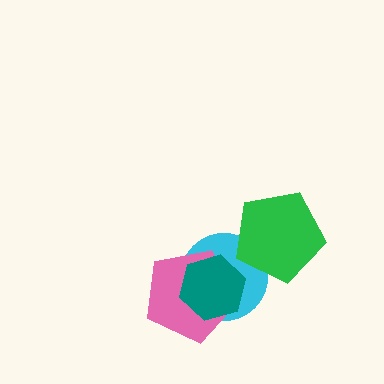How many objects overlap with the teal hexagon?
2 objects overlap with the teal hexagon.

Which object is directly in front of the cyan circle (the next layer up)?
The pink pentagon is directly in front of the cyan circle.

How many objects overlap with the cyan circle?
3 objects overlap with the cyan circle.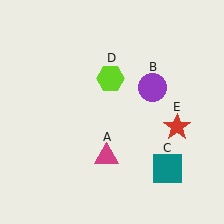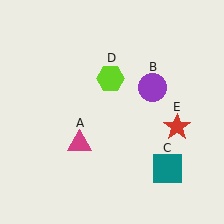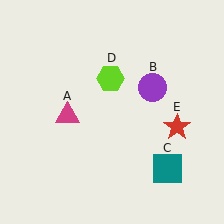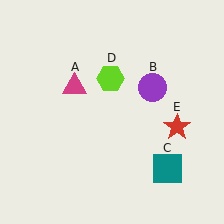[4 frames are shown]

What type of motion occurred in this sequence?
The magenta triangle (object A) rotated clockwise around the center of the scene.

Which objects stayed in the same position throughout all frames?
Purple circle (object B) and teal square (object C) and lime hexagon (object D) and red star (object E) remained stationary.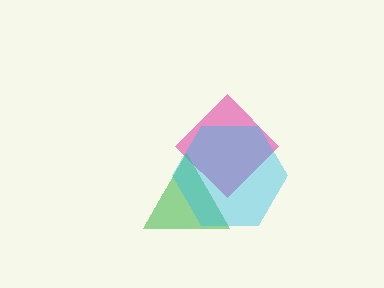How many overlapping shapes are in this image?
There are 3 overlapping shapes in the image.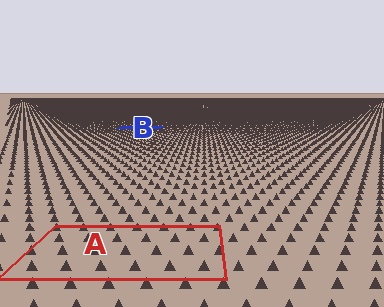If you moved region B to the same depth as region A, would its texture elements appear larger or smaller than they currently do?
They would appear larger. At a closer depth, the same texture elements are projected at a bigger on-screen size.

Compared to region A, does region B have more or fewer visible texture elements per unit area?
Region B has more texture elements per unit area — they are packed more densely because it is farther away.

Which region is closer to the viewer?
Region A is closer. The texture elements there are larger and more spread out.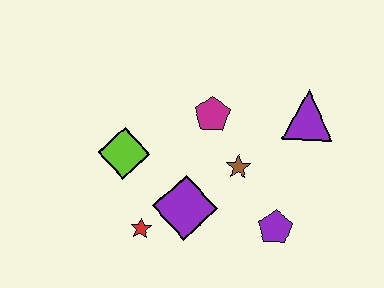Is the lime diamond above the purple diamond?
Yes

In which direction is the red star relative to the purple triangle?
The red star is to the left of the purple triangle.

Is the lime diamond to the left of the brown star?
Yes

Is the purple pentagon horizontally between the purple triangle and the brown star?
Yes